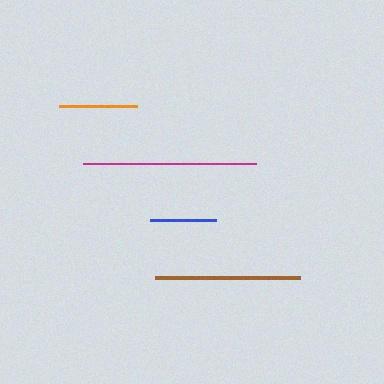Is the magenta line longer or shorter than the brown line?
The magenta line is longer than the brown line.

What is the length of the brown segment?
The brown segment is approximately 144 pixels long.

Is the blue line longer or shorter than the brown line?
The brown line is longer than the blue line.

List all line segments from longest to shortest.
From longest to shortest: magenta, brown, orange, blue.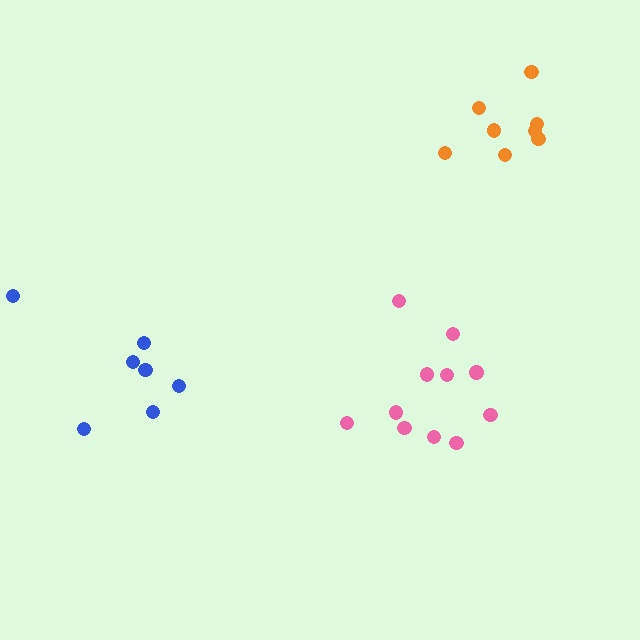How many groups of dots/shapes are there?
There are 3 groups.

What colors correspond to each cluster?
The clusters are colored: orange, pink, blue.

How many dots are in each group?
Group 1: 8 dots, Group 2: 11 dots, Group 3: 7 dots (26 total).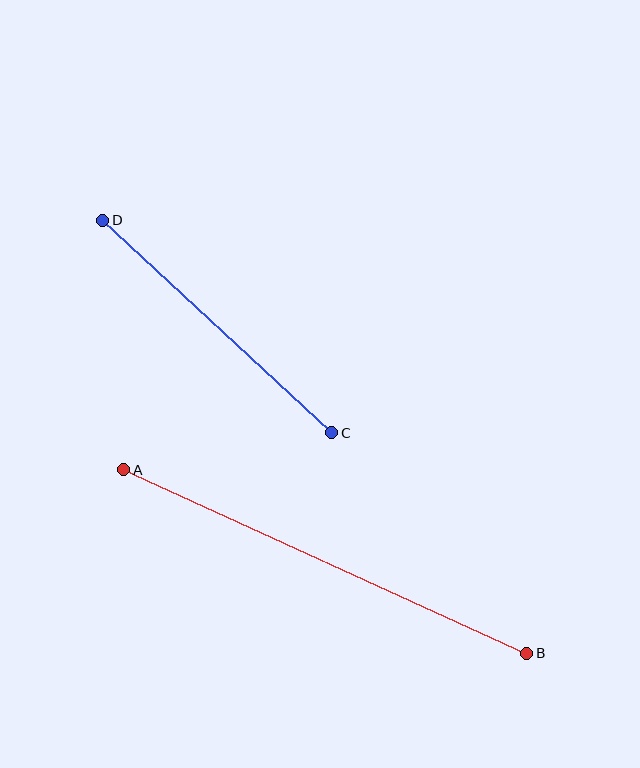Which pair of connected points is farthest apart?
Points A and B are farthest apart.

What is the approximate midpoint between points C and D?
The midpoint is at approximately (217, 327) pixels.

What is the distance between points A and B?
The distance is approximately 443 pixels.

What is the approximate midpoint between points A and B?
The midpoint is at approximately (325, 562) pixels.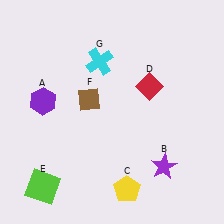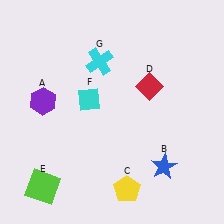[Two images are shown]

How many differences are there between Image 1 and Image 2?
There are 2 differences between the two images.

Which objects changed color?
B changed from purple to blue. F changed from brown to cyan.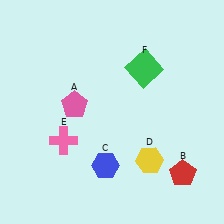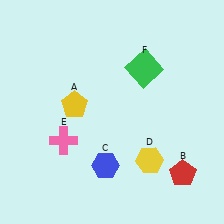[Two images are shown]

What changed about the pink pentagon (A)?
In Image 1, A is pink. In Image 2, it changed to yellow.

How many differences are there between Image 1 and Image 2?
There is 1 difference between the two images.